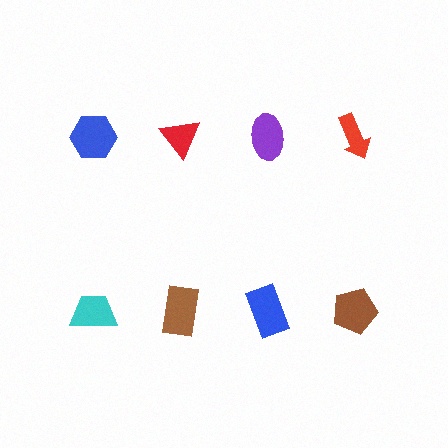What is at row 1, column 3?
A purple ellipse.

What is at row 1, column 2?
A red triangle.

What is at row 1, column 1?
A blue hexagon.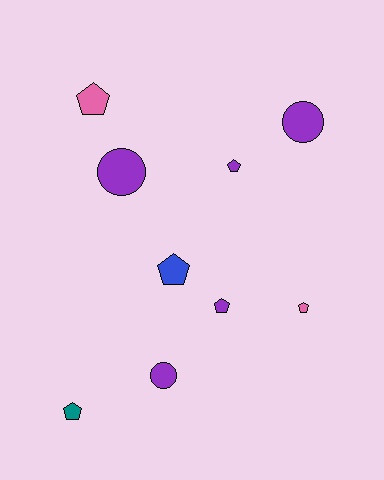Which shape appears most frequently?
Pentagon, with 6 objects.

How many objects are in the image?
There are 9 objects.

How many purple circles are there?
There are 3 purple circles.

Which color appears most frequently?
Purple, with 5 objects.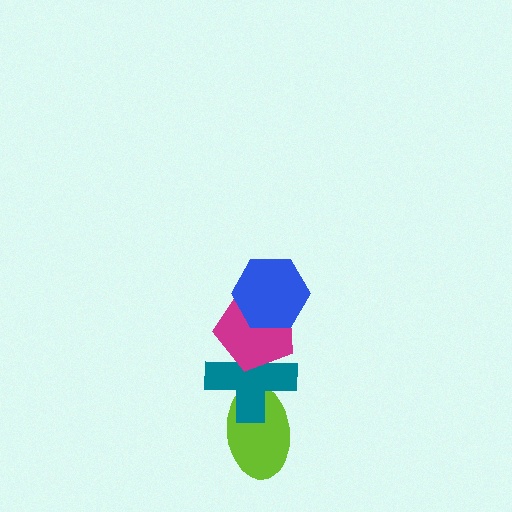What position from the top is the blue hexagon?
The blue hexagon is 1st from the top.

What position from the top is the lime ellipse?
The lime ellipse is 4th from the top.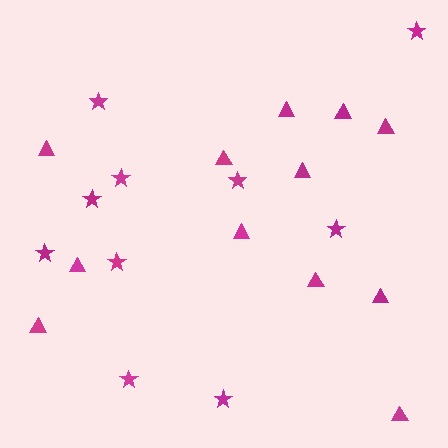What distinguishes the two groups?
There are 2 groups: one group of triangles (12) and one group of stars (10).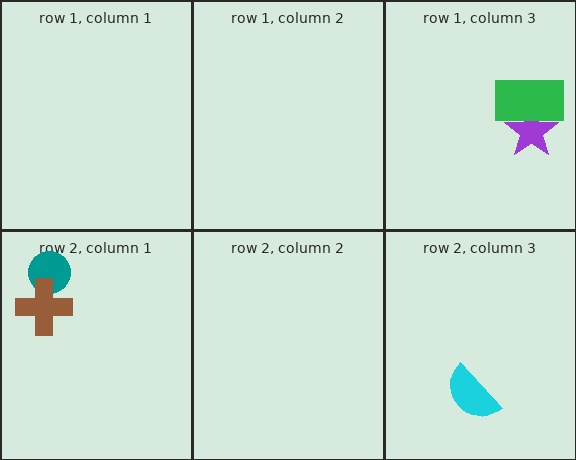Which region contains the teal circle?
The row 2, column 1 region.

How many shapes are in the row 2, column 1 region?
2.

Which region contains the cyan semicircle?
The row 2, column 3 region.